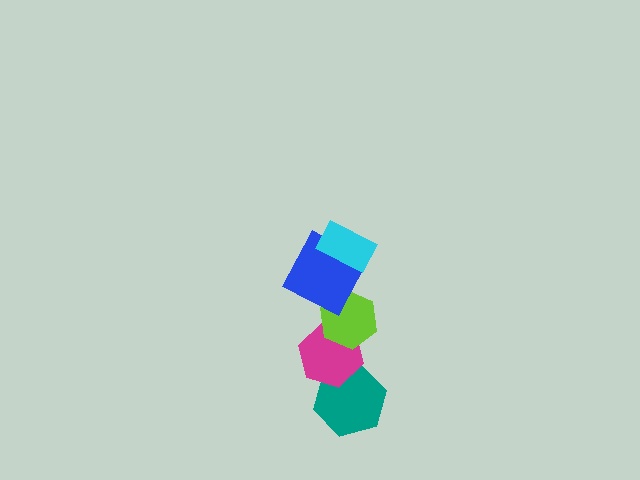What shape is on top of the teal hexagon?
The magenta hexagon is on top of the teal hexagon.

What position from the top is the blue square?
The blue square is 2nd from the top.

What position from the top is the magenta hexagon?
The magenta hexagon is 4th from the top.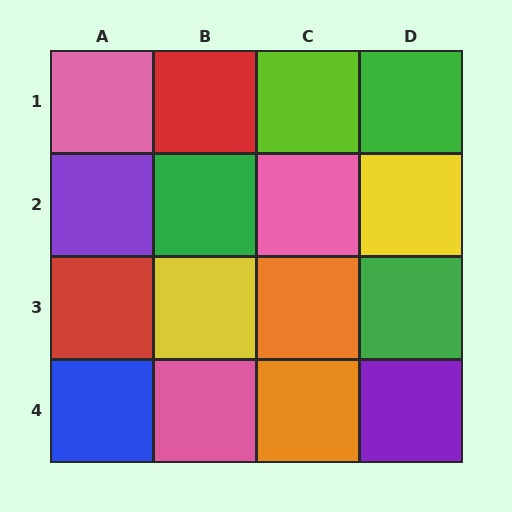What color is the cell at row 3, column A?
Red.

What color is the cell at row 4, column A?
Blue.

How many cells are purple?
2 cells are purple.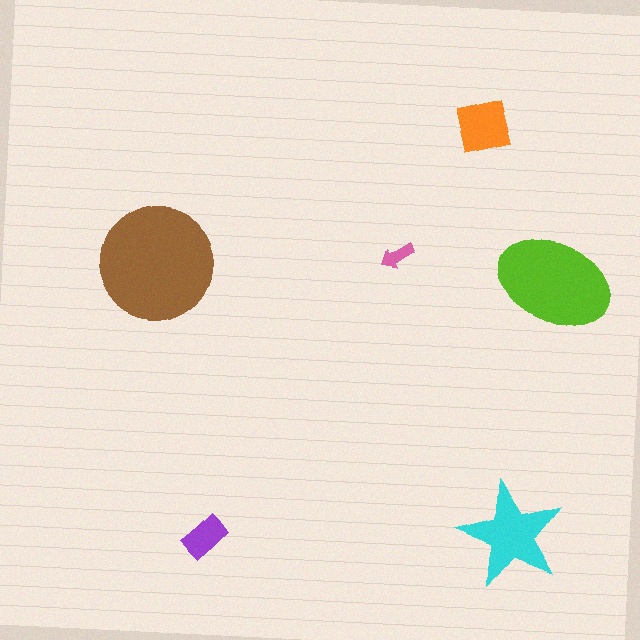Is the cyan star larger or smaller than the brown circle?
Smaller.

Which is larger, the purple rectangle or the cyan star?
The cyan star.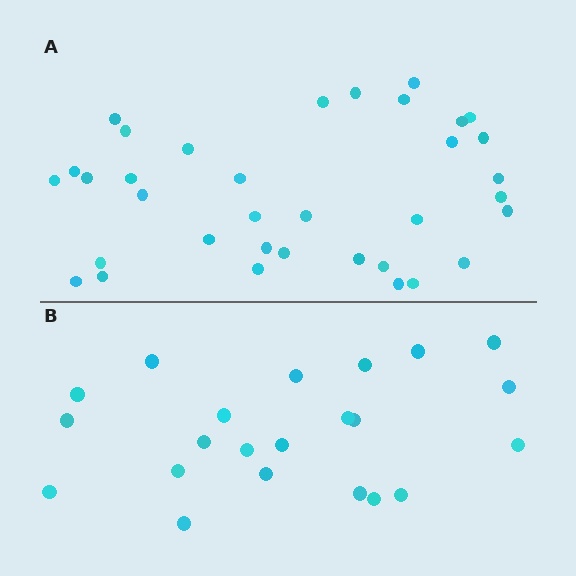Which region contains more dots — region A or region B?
Region A (the top region) has more dots.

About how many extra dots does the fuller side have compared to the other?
Region A has approximately 15 more dots than region B.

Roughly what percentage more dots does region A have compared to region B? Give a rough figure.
About 60% more.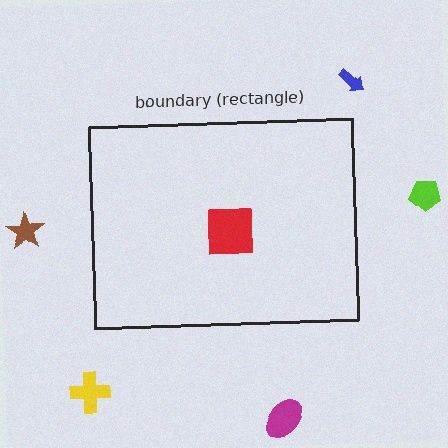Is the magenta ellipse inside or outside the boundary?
Outside.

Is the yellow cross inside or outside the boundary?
Outside.